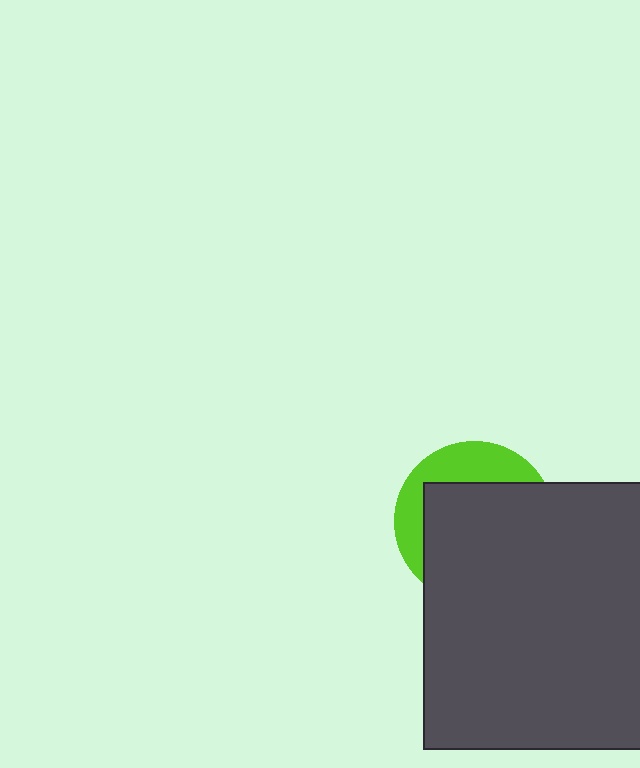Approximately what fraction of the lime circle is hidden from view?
Roughly 69% of the lime circle is hidden behind the dark gray square.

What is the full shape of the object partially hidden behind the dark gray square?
The partially hidden object is a lime circle.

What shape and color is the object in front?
The object in front is a dark gray square.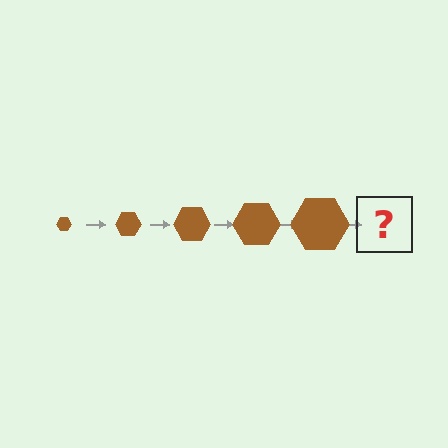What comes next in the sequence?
The next element should be a brown hexagon, larger than the previous one.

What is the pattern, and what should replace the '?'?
The pattern is that the hexagon gets progressively larger each step. The '?' should be a brown hexagon, larger than the previous one.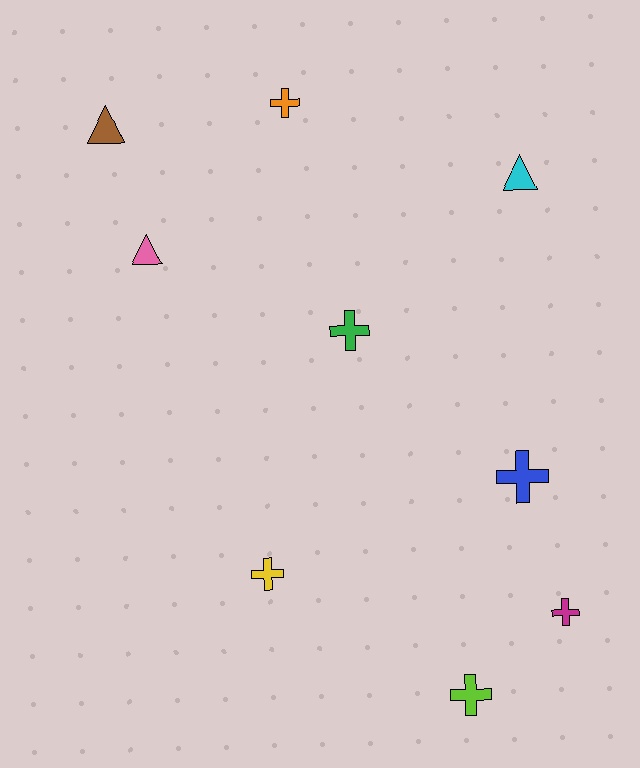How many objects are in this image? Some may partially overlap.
There are 9 objects.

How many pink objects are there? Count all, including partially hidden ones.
There is 1 pink object.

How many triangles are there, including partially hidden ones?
There are 3 triangles.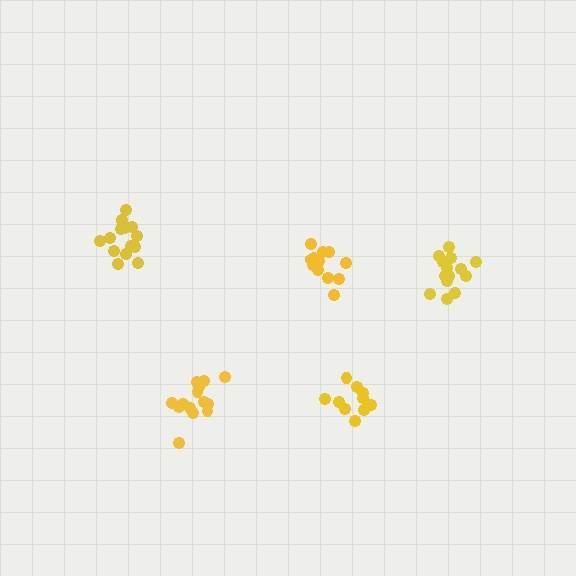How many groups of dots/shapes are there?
There are 5 groups.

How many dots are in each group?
Group 1: 10 dots, Group 2: 14 dots, Group 3: 12 dots, Group 4: 15 dots, Group 5: 14 dots (65 total).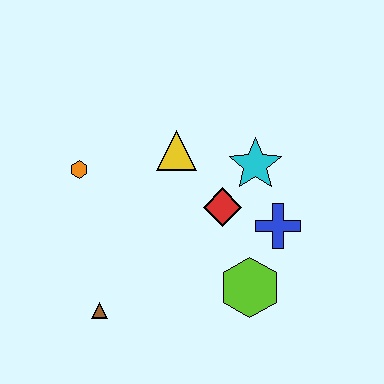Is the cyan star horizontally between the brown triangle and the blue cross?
Yes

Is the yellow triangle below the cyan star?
No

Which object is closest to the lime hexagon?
The blue cross is closest to the lime hexagon.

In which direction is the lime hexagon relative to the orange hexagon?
The lime hexagon is to the right of the orange hexagon.